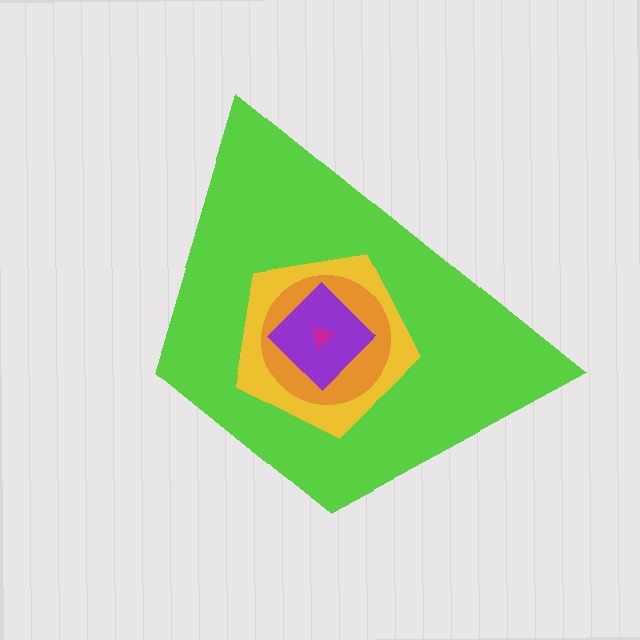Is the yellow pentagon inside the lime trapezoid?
Yes.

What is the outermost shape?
The lime trapezoid.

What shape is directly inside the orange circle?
The purple diamond.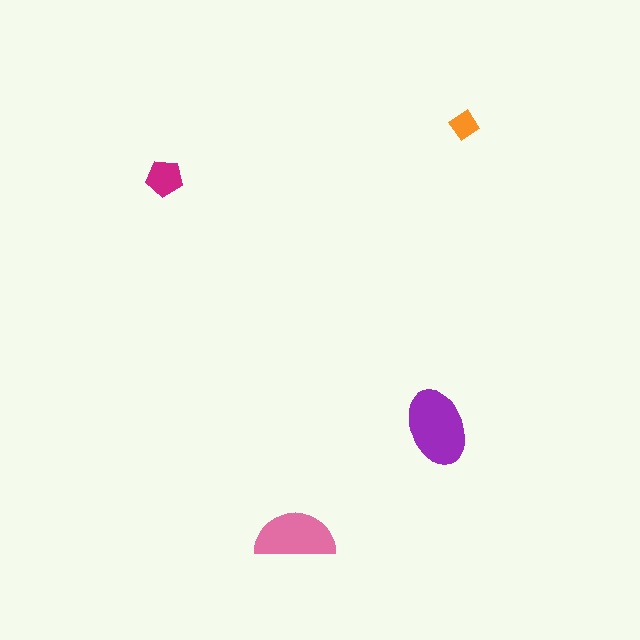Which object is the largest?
The purple ellipse.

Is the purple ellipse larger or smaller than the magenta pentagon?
Larger.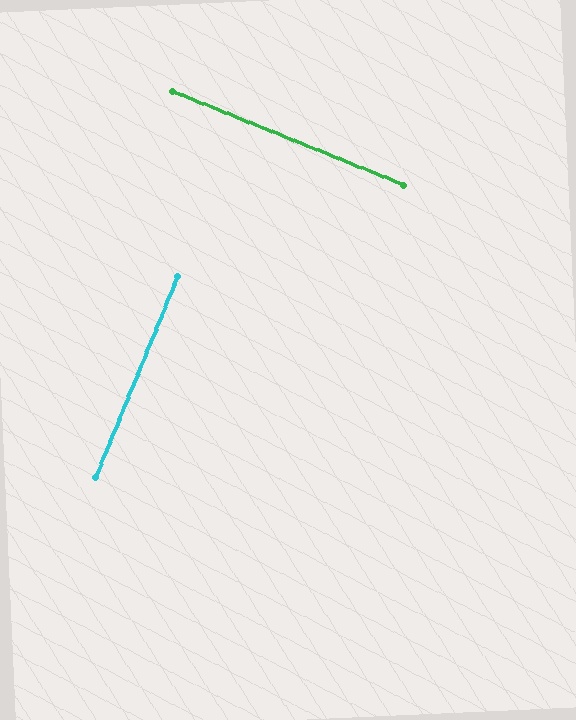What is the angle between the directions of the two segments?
Approximately 90 degrees.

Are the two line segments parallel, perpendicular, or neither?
Perpendicular — they meet at approximately 90°.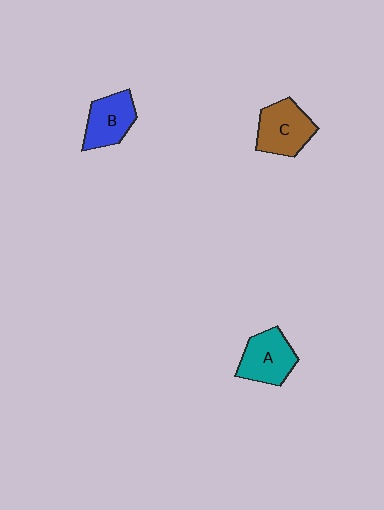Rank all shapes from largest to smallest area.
From largest to smallest: C (brown), A (teal), B (blue).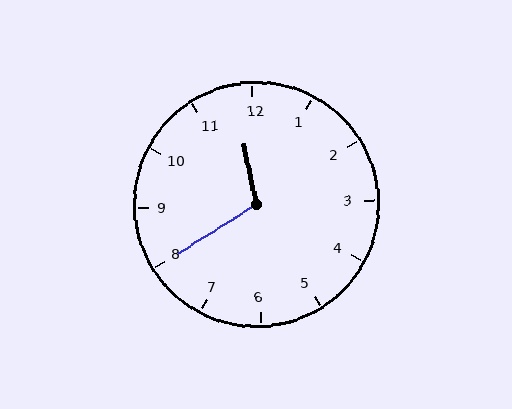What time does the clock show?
11:40.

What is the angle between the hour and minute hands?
Approximately 110 degrees.